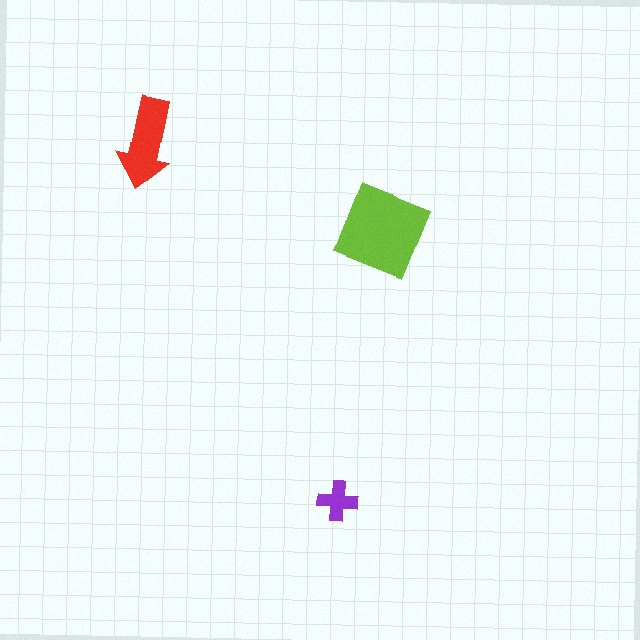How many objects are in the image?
There are 3 objects in the image.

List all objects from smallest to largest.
The purple cross, the red arrow, the lime square.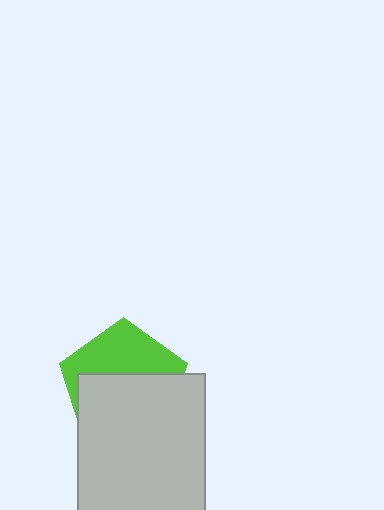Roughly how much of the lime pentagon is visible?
A small part of it is visible (roughly 42%).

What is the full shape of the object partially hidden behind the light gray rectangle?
The partially hidden object is a lime pentagon.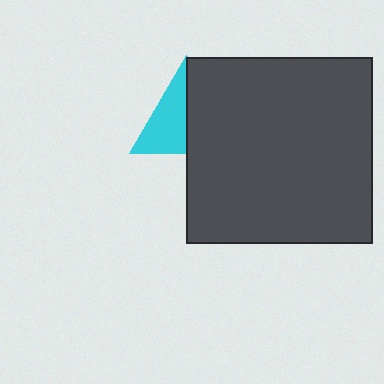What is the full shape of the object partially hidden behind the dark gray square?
The partially hidden object is a cyan triangle.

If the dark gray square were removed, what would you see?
You would see the complete cyan triangle.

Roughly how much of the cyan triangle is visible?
About half of it is visible (roughly 49%).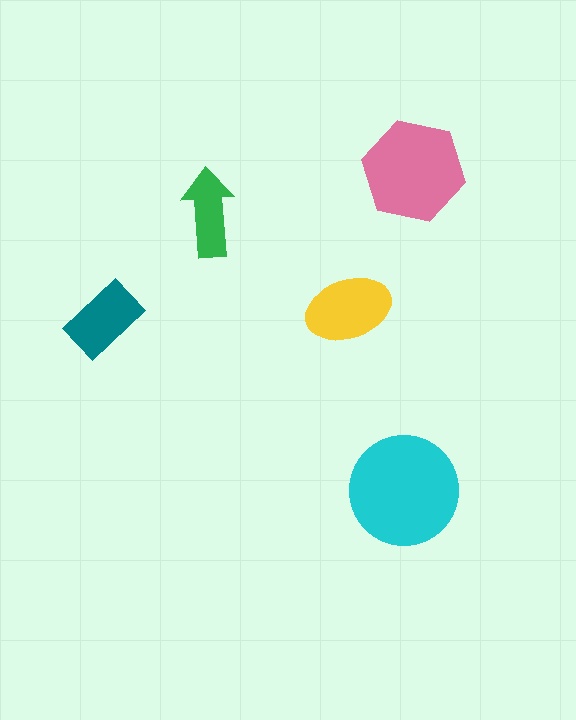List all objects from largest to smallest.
The cyan circle, the pink hexagon, the yellow ellipse, the teal rectangle, the green arrow.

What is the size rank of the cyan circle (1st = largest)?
1st.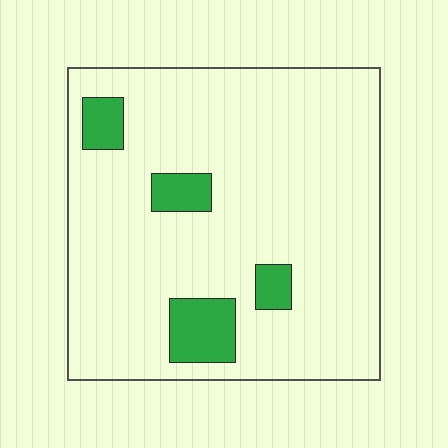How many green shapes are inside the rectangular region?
4.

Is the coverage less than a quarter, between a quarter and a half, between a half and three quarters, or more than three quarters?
Less than a quarter.